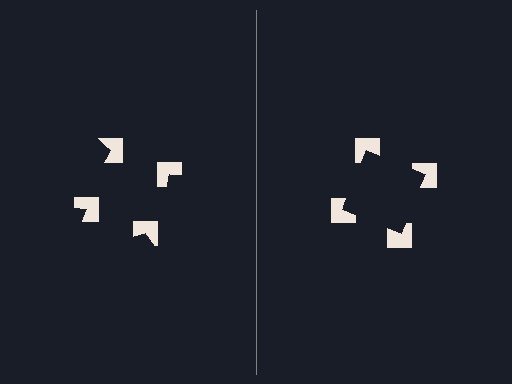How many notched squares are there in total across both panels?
8 — 4 on each side.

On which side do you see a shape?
An illusory square appears on the right side. On the left side the wedge cuts are rotated, so no coherent shape forms.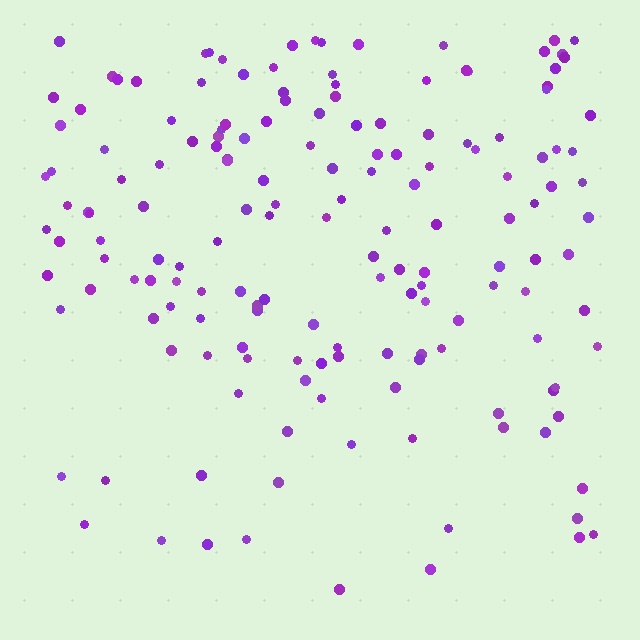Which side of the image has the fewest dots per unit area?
The bottom.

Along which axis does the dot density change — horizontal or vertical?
Vertical.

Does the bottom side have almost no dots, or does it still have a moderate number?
Still a moderate number, just noticeably fewer than the top.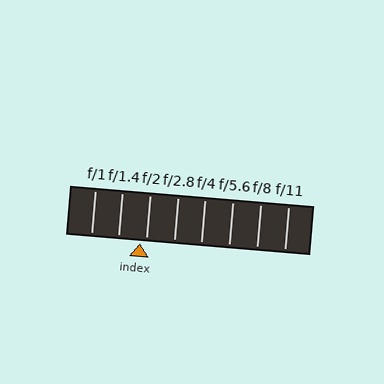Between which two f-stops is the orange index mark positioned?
The index mark is between f/1.4 and f/2.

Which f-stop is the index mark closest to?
The index mark is closest to f/2.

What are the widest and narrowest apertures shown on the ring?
The widest aperture shown is f/1 and the narrowest is f/11.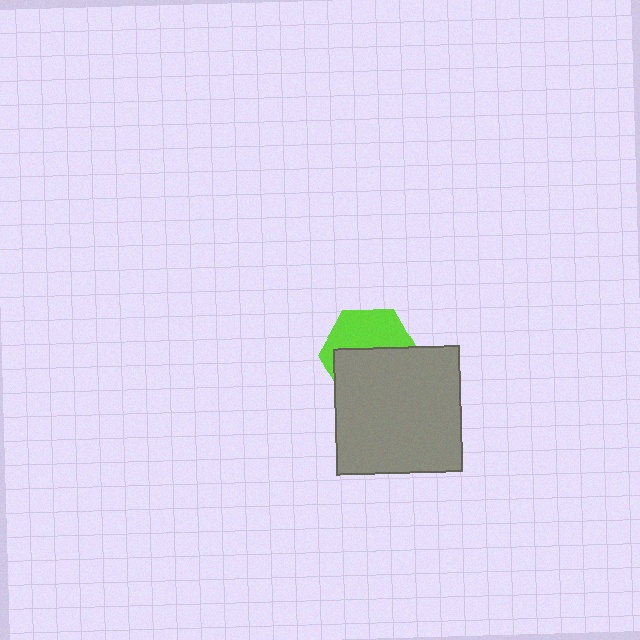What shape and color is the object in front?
The object in front is a gray square.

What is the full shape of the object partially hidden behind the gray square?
The partially hidden object is a lime hexagon.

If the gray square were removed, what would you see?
You would see the complete lime hexagon.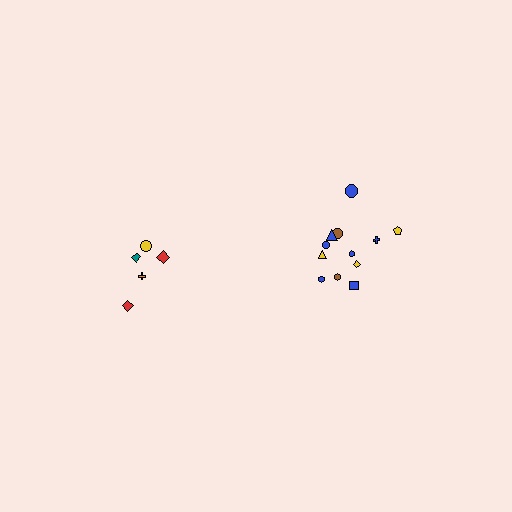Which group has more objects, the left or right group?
The right group.